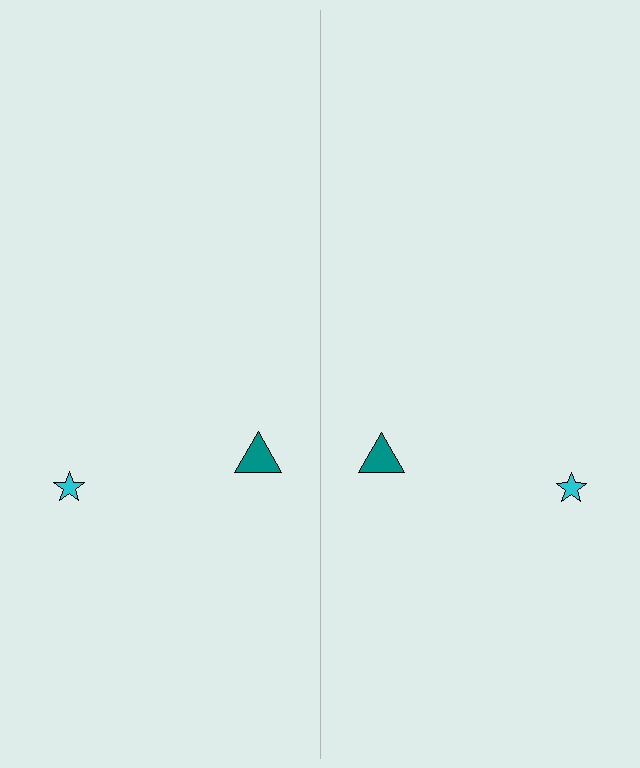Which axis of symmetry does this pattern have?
The pattern has a vertical axis of symmetry running through the center of the image.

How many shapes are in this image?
There are 4 shapes in this image.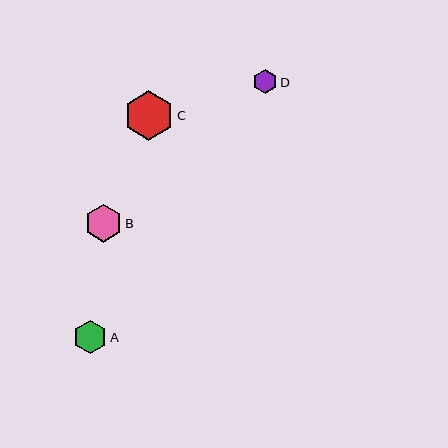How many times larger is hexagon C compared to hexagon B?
Hexagon C is approximately 1.3 times the size of hexagon B.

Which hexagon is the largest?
Hexagon C is the largest with a size of approximately 49 pixels.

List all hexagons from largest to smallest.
From largest to smallest: C, B, A, D.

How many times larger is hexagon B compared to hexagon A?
Hexagon B is approximately 1.1 times the size of hexagon A.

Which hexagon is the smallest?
Hexagon D is the smallest with a size of approximately 24 pixels.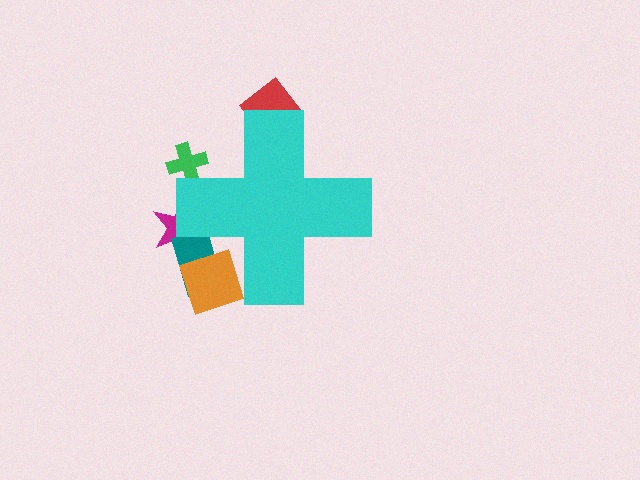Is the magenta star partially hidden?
Yes, the magenta star is partially hidden behind the cyan cross.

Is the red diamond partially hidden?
Yes, the red diamond is partially hidden behind the cyan cross.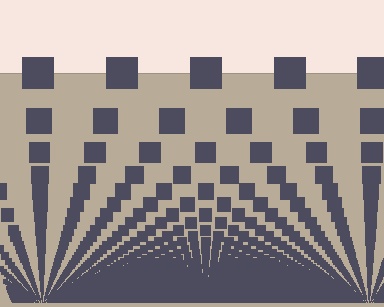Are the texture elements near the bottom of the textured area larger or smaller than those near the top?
Smaller. The gradient is inverted — elements near the bottom are smaller and denser.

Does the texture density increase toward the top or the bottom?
Density increases toward the bottom.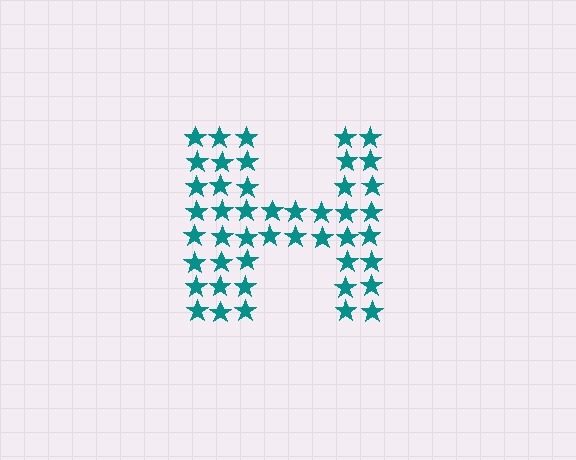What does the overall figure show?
The overall figure shows the letter H.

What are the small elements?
The small elements are stars.